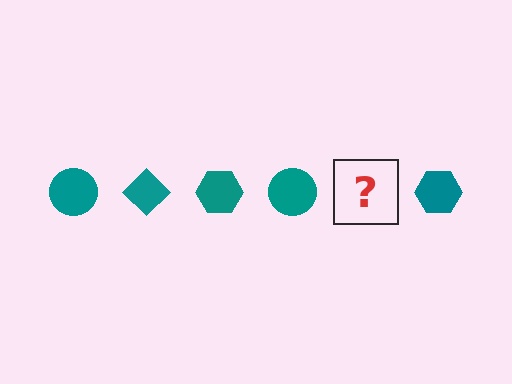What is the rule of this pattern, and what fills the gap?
The rule is that the pattern cycles through circle, diamond, hexagon shapes in teal. The gap should be filled with a teal diamond.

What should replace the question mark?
The question mark should be replaced with a teal diamond.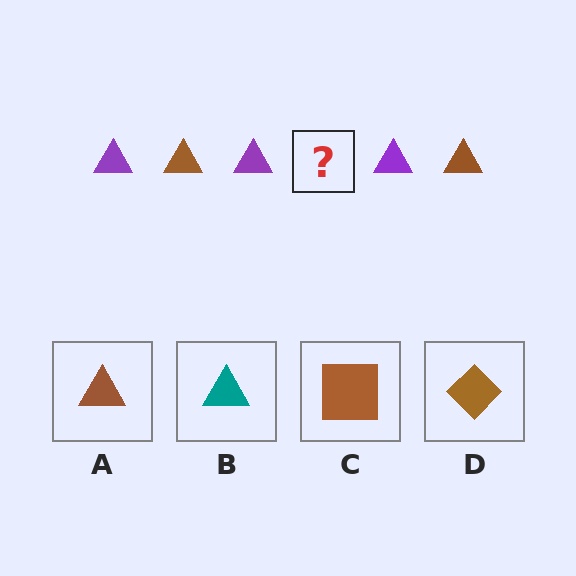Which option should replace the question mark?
Option A.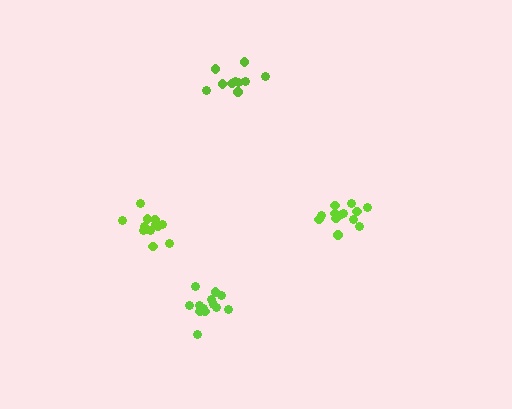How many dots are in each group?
Group 1: 10 dots, Group 2: 12 dots, Group 3: 13 dots, Group 4: 13 dots (48 total).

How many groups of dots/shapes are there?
There are 4 groups.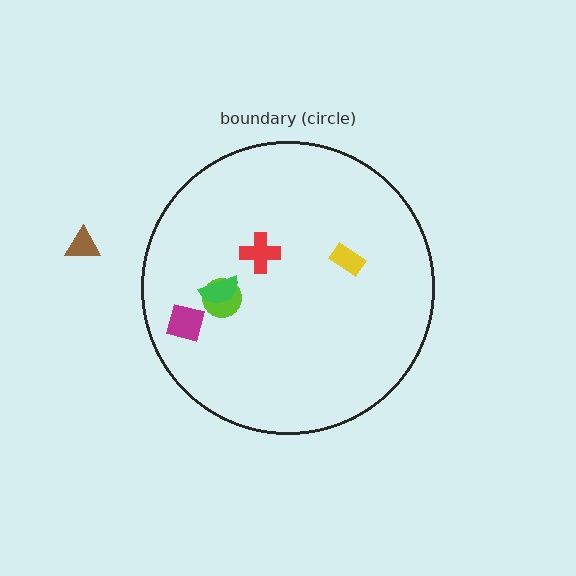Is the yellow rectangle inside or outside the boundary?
Inside.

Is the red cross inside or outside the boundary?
Inside.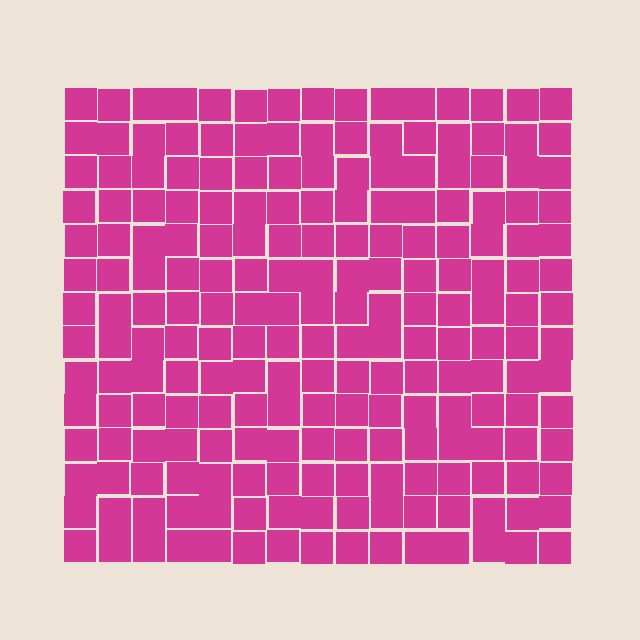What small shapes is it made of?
It is made of small squares.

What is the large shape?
The large shape is a square.